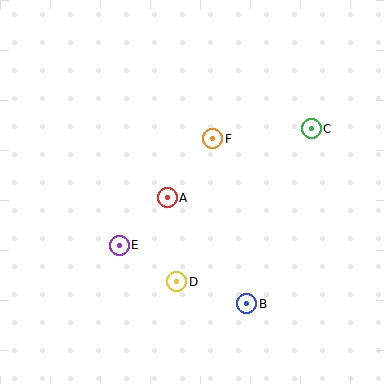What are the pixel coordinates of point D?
Point D is at (177, 282).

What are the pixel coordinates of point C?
Point C is at (311, 129).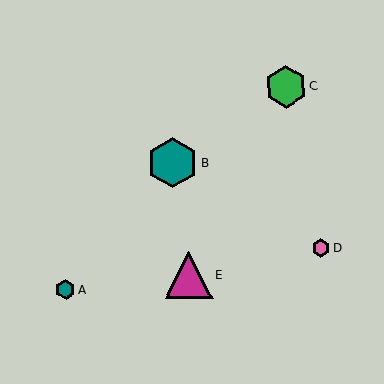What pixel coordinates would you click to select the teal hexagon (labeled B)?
Click at (172, 163) to select the teal hexagon B.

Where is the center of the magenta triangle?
The center of the magenta triangle is at (189, 275).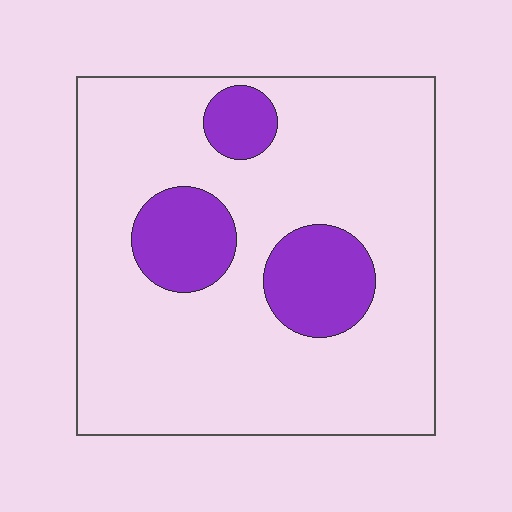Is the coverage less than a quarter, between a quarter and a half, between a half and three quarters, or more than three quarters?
Less than a quarter.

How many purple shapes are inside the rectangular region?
3.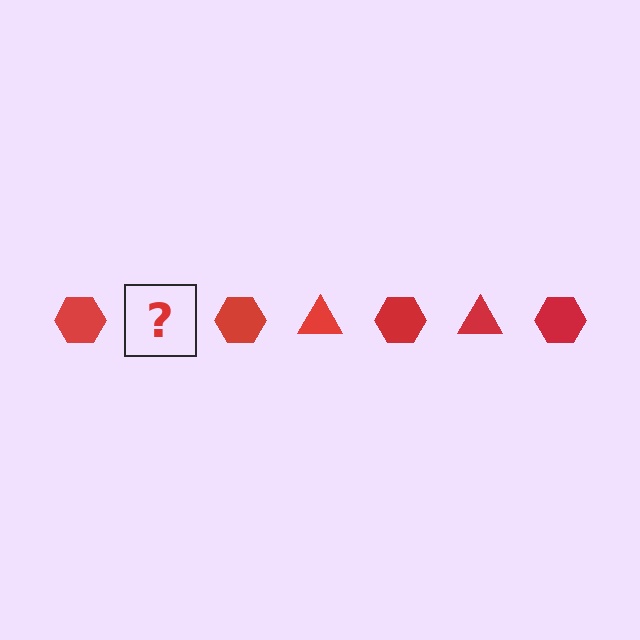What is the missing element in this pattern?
The missing element is a red triangle.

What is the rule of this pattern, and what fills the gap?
The rule is that the pattern cycles through hexagon, triangle shapes in red. The gap should be filled with a red triangle.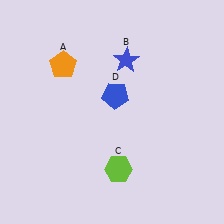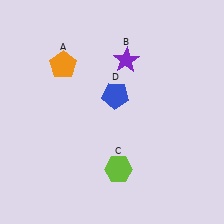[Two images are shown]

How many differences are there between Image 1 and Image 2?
There is 1 difference between the two images.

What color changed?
The star (B) changed from blue in Image 1 to purple in Image 2.